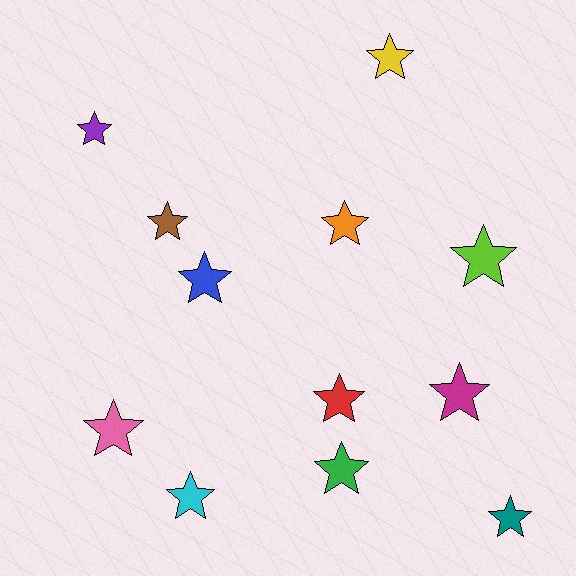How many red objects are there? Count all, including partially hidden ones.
There is 1 red object.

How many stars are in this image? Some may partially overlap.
There are 12 stars.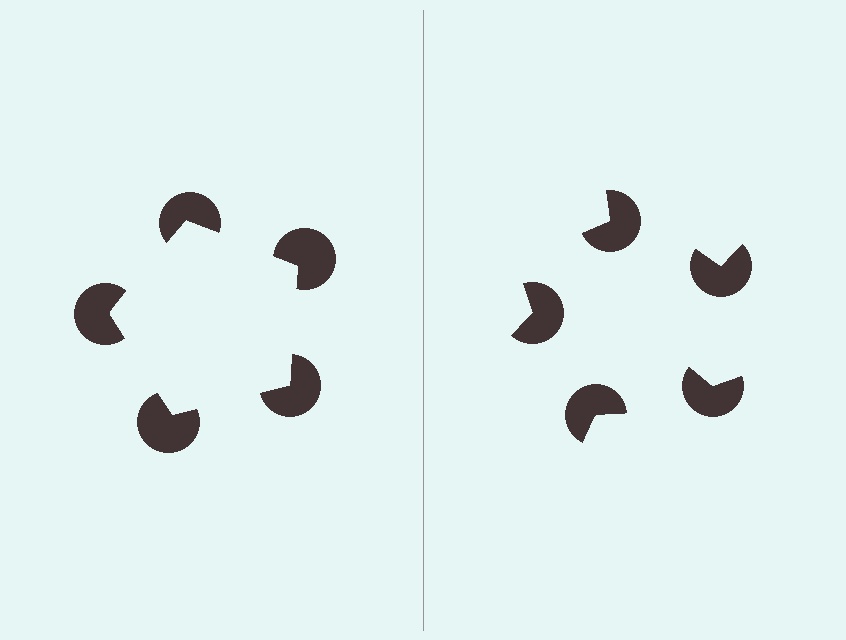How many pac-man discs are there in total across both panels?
10 — 5 on each side.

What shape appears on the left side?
An illusory pentagon.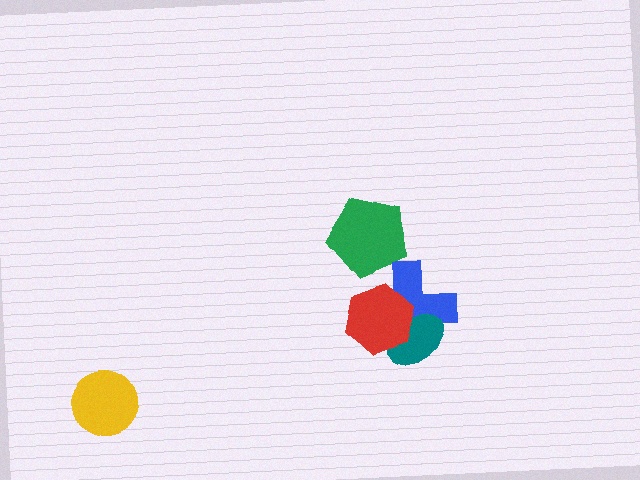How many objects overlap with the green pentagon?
0 objects overlap with the green pentagon.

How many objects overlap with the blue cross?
2 objects overlap with the blue cross.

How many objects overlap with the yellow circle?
0 objects overlap with the yellow circle.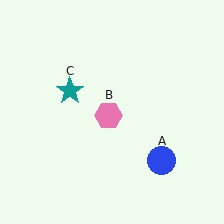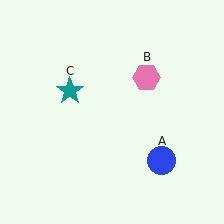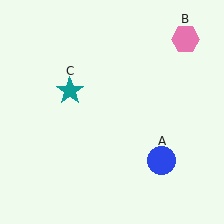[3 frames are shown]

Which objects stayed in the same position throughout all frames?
Blue circle (object A) and teal star (object C) remained stationary.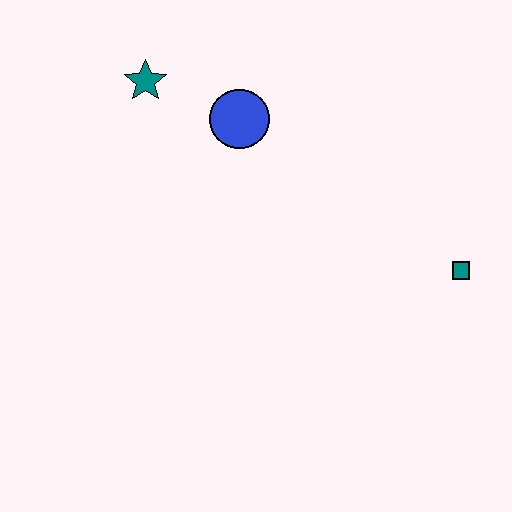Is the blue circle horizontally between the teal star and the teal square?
Yes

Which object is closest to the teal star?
The blue circle is closest to the teal star.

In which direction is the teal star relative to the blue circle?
The teal star is to the left of the blue circle.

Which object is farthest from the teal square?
The teal star is farthest from the teal square.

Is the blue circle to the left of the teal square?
Yes